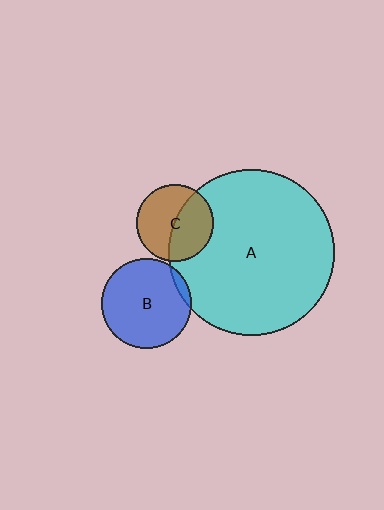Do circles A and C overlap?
Yes.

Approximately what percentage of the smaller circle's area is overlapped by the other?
Approximately 45%.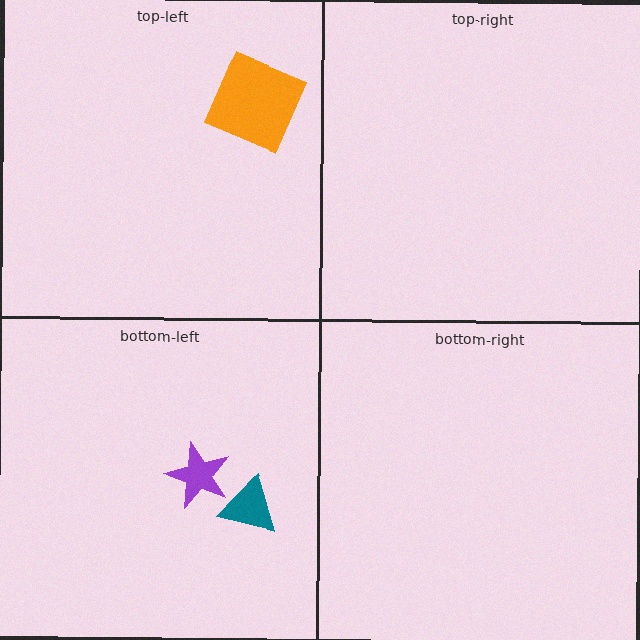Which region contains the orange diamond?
The top-left region.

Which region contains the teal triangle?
The bottom-left region.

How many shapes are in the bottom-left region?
2.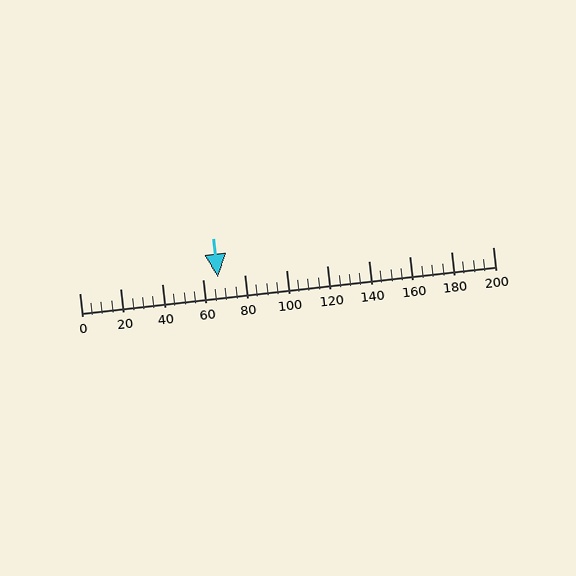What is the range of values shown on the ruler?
The ruler shows values from 0 to 200.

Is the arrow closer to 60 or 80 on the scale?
The arrow is closer to 60.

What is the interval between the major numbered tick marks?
The major tick marks are spaced 20 units apart.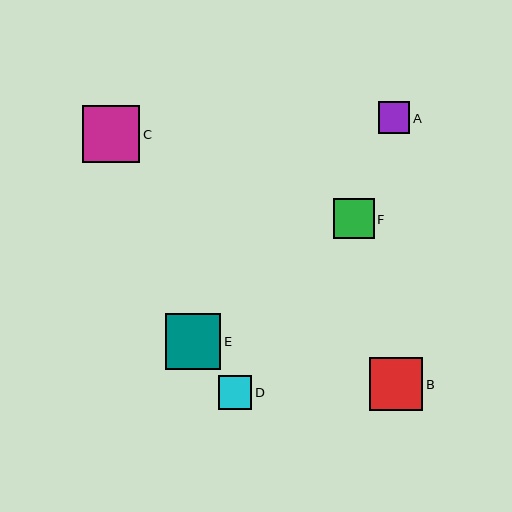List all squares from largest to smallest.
From largest to smallest: C, E, B, F, D, A.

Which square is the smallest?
Square A is the smallest with a size of approximately 32 pixels.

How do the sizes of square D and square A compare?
Square D and square A are approximately the same size.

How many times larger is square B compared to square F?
Square B is approximately 1.3 times the size of square F.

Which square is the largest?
Square C is the largest with a size of approximately 57 pixels.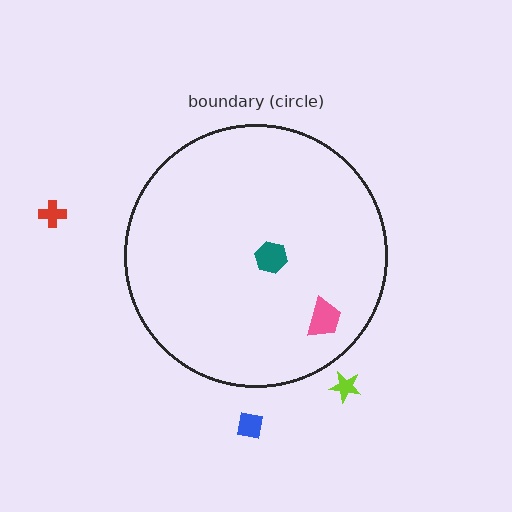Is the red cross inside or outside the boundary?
Outside.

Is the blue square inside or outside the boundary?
Outside.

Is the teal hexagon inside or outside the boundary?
Inside.